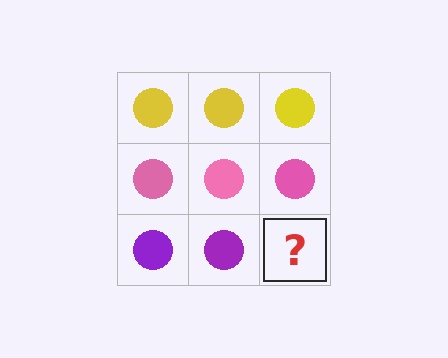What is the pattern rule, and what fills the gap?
The rule is that each row has a consistent color. The gap should be filled with a purple circle.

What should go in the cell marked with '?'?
The missing cell should contain a purple circle.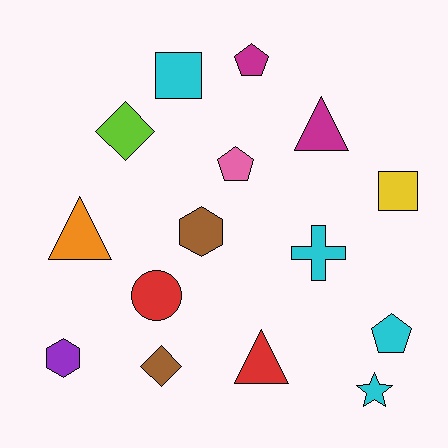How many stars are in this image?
There is 1 star.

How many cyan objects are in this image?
There are 4 cyan objects.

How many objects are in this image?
There are 15 objects.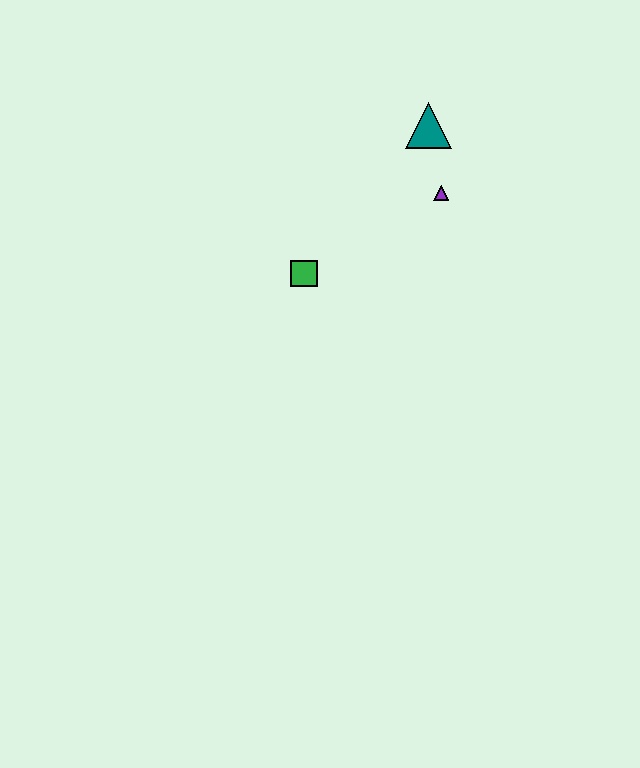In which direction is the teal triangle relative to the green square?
The teal triangle is above the green square.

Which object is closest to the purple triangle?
The teal triangle is closest to the purple triangle.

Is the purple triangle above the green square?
Yes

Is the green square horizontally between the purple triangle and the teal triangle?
No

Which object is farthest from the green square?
The teal triangle is farthest from the green square.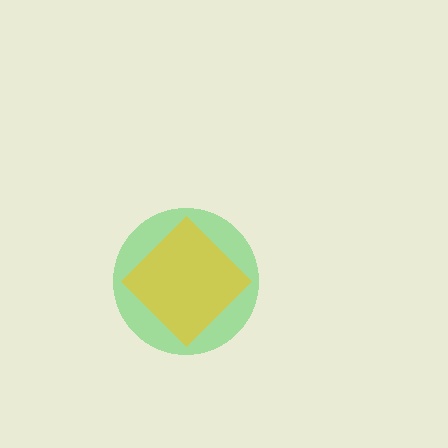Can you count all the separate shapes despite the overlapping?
Yes, there are 2 separate shapes.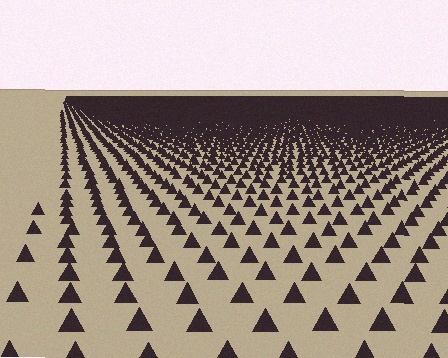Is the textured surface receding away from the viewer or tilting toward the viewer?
The surface is receding away from the viewer. Texture elements get smaller and denser toward the top.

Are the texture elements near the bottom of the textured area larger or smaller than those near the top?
Larger. Near the bottom, elements are closer to the viewer and appear at a bigger on-screen size.